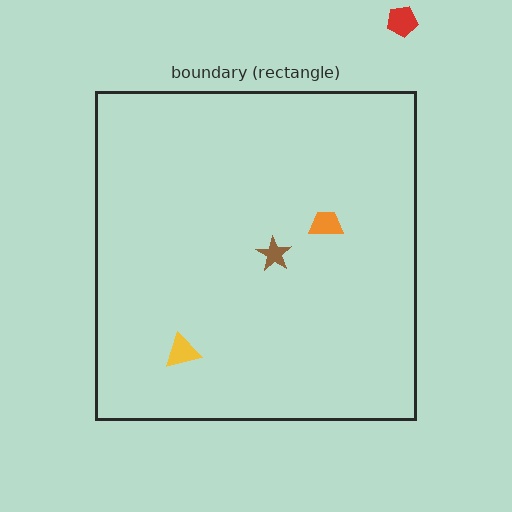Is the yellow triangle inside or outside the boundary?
Inside.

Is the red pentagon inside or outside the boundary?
Outside.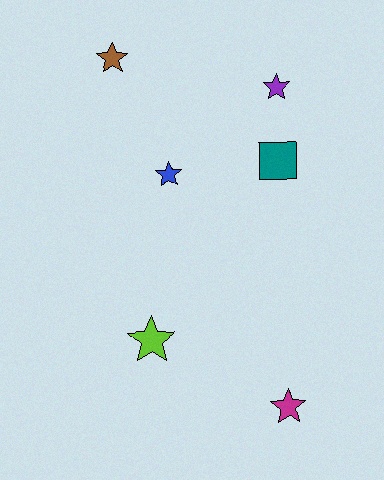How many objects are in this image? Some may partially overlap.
There are 6 objects.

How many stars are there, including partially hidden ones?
There are 5 stars.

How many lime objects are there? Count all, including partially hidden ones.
There is 1 lime object.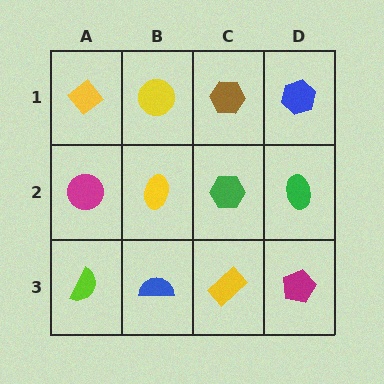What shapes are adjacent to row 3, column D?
A green ellipse (row 2, column D), a yellow rectangle (row 3, column C).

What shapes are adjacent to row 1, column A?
A magenta circle (row 2, column A), a yellow circle (row 1, column B).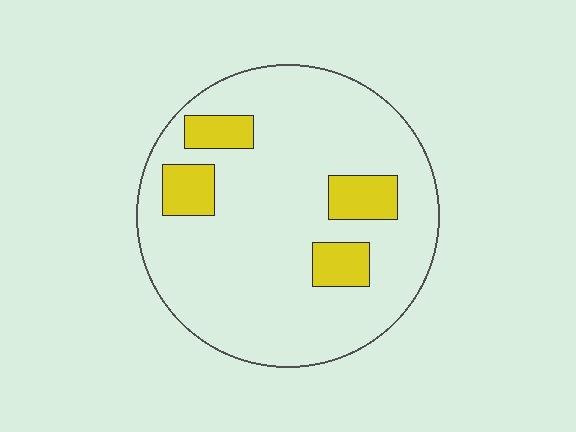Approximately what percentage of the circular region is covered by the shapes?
Approximately 15%.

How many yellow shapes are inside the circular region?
4.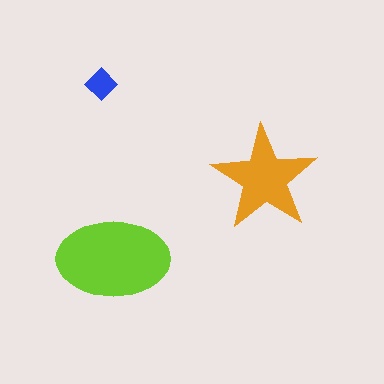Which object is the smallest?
The blue diamond.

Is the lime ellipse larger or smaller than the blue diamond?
Larger.